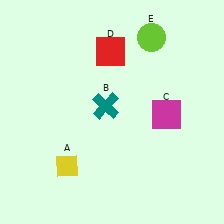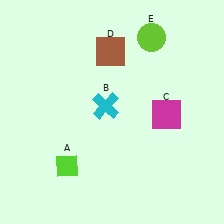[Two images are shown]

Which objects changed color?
A changed from yellow to lime. B changed from teal to cyan. D changed from red to brown.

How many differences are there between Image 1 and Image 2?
There are 3 differences between the two images.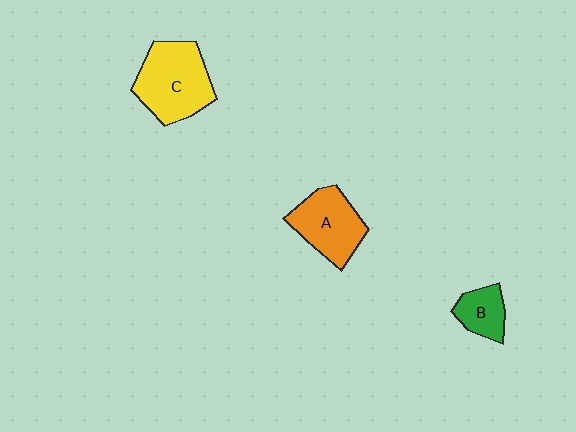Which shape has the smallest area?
Shape B (green).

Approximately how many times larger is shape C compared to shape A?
Approximately 1.3 times.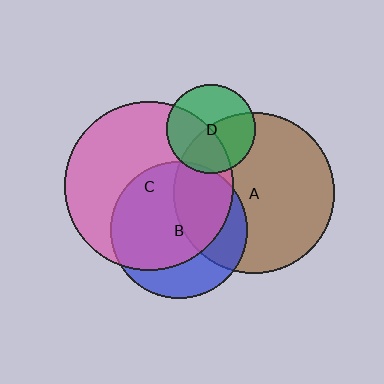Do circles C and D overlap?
Yes.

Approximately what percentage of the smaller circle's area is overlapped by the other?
Approximately 45%.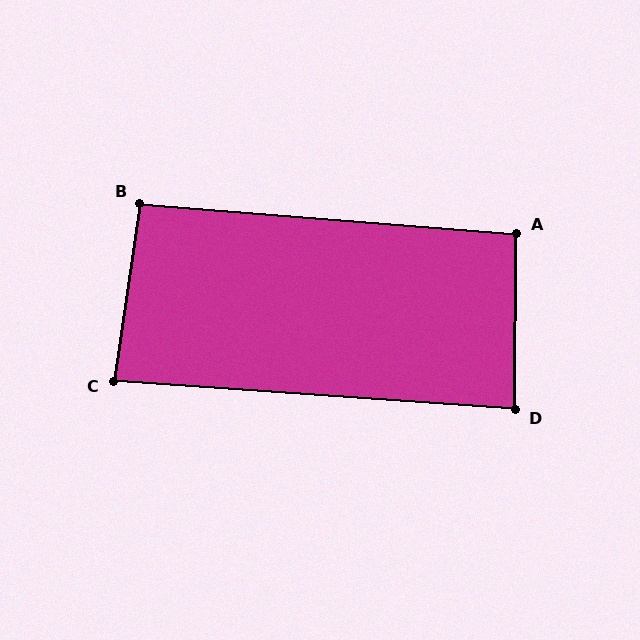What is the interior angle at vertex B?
Approximately 94 degrees (approximately right).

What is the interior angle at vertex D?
Approximately 86 degrees (approximately right).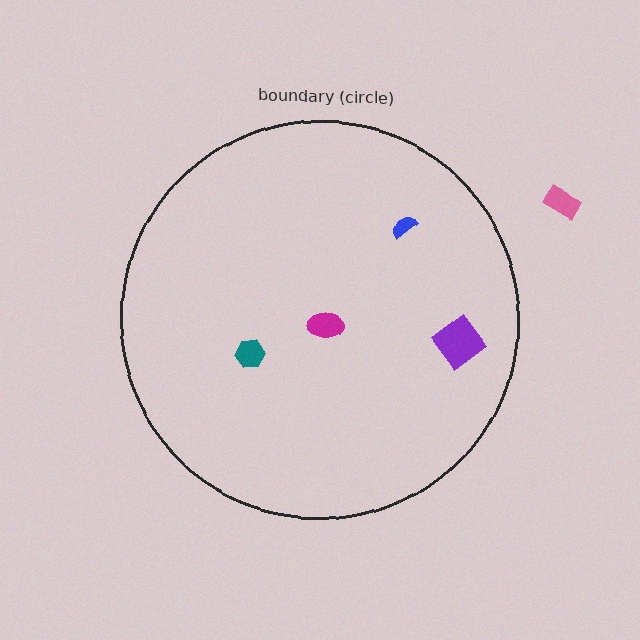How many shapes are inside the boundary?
4 inside, 1 outside.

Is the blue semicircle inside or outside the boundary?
Inside.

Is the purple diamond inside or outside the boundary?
Inside.